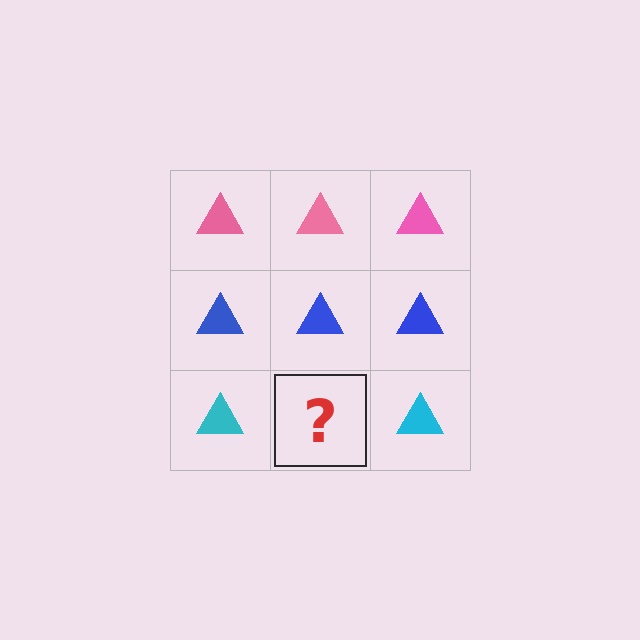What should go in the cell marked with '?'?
The missing cell should contain a cyan triangle.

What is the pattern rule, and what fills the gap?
The rule is that each row has a consistent color. The gap should be filled with a cyan triangle.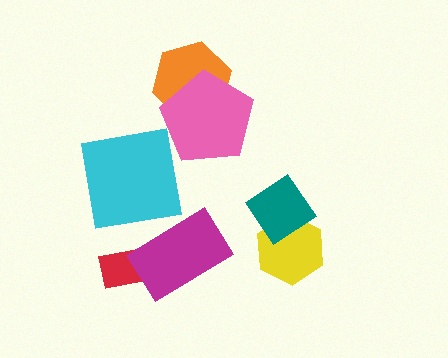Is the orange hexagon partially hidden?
Yes, it is partially covered by another shape.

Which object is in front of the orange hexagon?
The pink pentagon is in front of the orange hexagon.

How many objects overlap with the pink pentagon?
1 object overlaps with the pink pentagon.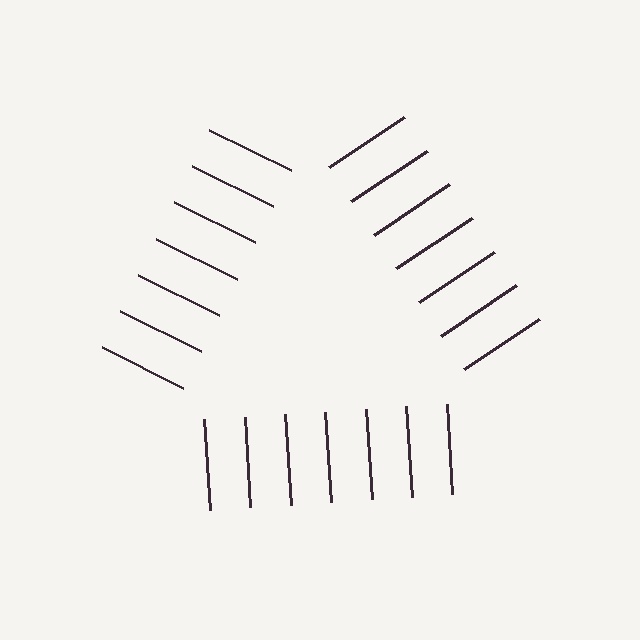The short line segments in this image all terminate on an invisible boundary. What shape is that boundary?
An illusory triangle — the line segments terminate on its edges but no continuous stroke is drawn.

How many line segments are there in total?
21 — 7 along each of the 3 edges.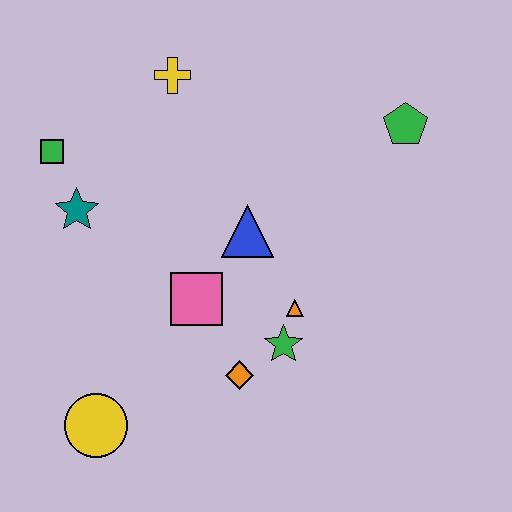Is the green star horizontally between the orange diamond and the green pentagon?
Yes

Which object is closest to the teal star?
The green square is closest to the teal star.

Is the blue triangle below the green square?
Yes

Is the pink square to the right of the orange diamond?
No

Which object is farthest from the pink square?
The green pentagon is farthest from the pink square.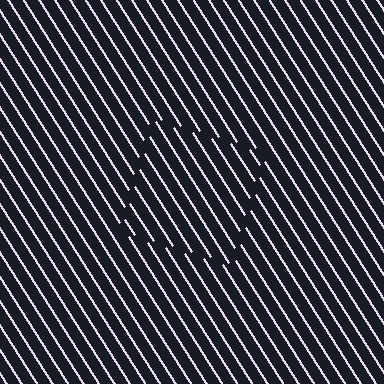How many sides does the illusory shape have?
4 sides — the line-ends trace a square.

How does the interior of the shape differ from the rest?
The interior of the shape contains the same grating, shifted by half a period — the contour is defined by the phase discontinuity where line-ends from the inner and outer gratings abut.